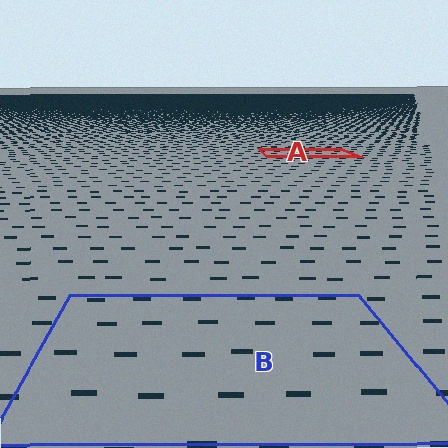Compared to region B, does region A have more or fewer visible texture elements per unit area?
Region A has more texture elements per unit area — they are packed more densely because it is farther away.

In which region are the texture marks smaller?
The texture marks are smaller in region A, because it is farther away.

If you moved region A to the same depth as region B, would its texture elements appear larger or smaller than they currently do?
They would appear larger. At a closer depth, the same texture elements are projected at a bigger on-screen size.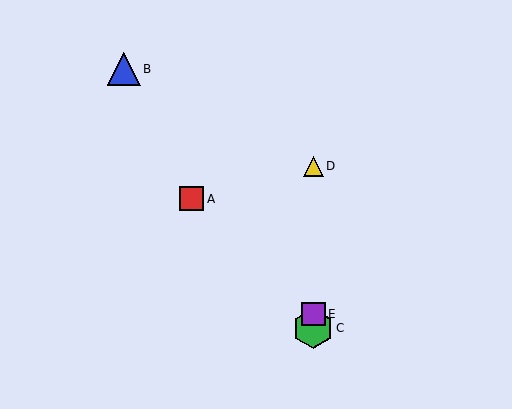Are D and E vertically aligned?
Yes, both are at x≈313.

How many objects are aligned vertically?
3 objects (C, D, E) are aligned vertically.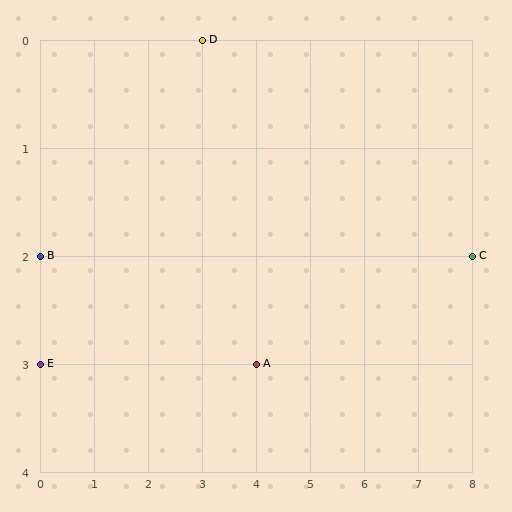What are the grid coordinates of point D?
Point D is at grid coordinates (3, 0).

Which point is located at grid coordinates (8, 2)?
Point C is at (8, 2).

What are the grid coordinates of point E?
Point E is at grid coordinates (0, 3).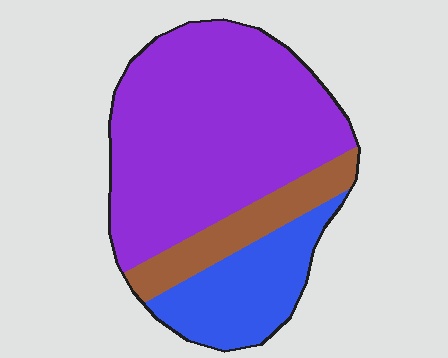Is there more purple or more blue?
Purple.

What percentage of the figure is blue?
Blue covers about 20% of the figure.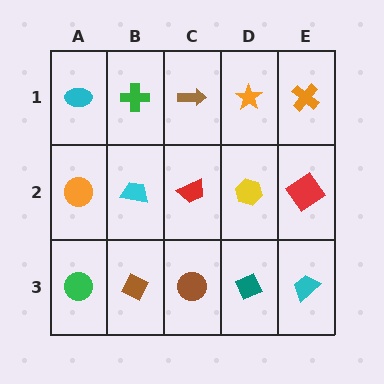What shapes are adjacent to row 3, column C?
A red trapezoid (row 2, column C), a brown diamond (row 3, column B), a teal diamond (row 3, column D).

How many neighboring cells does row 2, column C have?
4.